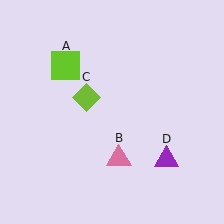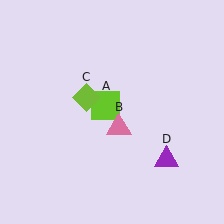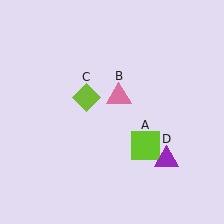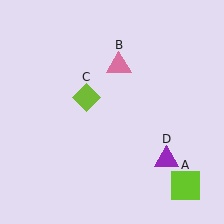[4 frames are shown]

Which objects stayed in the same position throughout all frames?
Lime diamond (object C) and purple triangle (object D) remained stationary.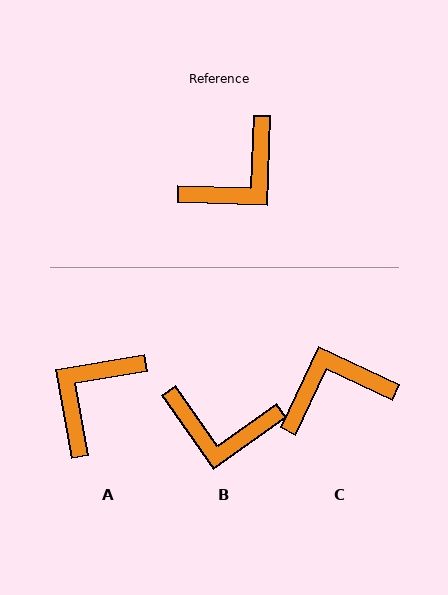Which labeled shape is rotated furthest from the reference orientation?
A, about 168 degrees away.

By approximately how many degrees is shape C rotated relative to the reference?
Approximately 157 degrees counter-clockwise.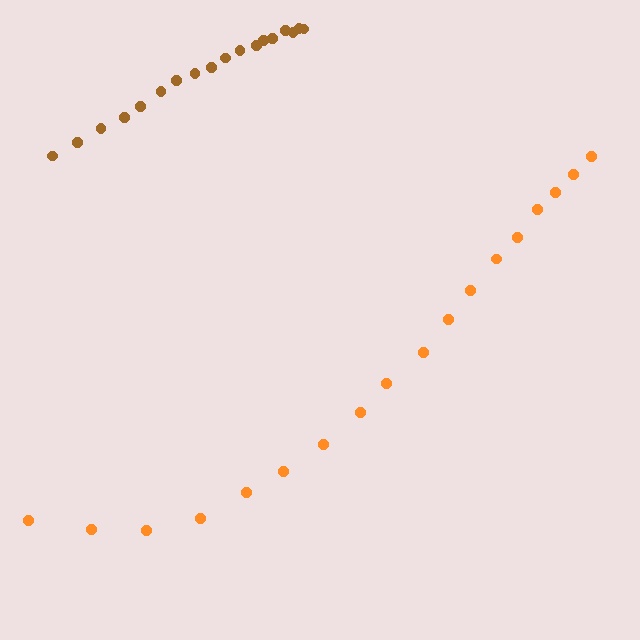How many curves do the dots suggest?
There are 2 distinct paths.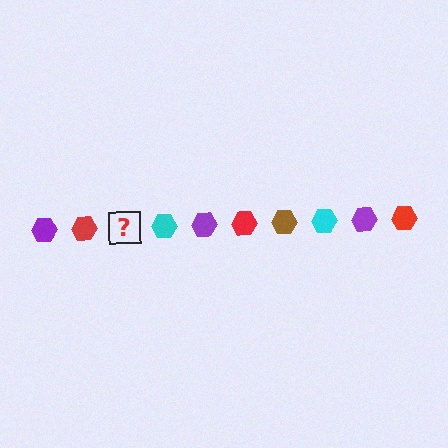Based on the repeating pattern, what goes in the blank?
The blank should be a brown hexagon.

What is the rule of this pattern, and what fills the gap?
The rule is that the pattern cycles through purple, red, brown, cyan hexagons. The gap should be filled with a brown hexagon.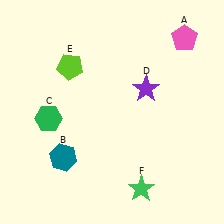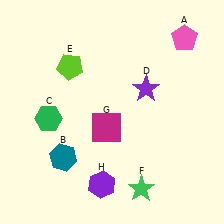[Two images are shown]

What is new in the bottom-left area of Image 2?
A purple hexagon (H) was added in the bottom-left area of Image 2.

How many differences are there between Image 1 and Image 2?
There are 2 differences between the two images.